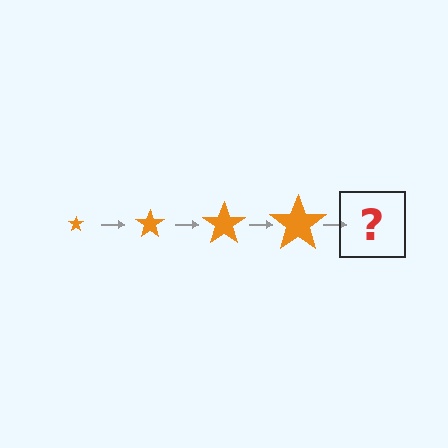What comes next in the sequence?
The next element should be an orange star, larger than the previous one.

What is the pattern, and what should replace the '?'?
The pattern is that the star gets progressively larger each step. The '?' should be an orange star, larger than the previous one.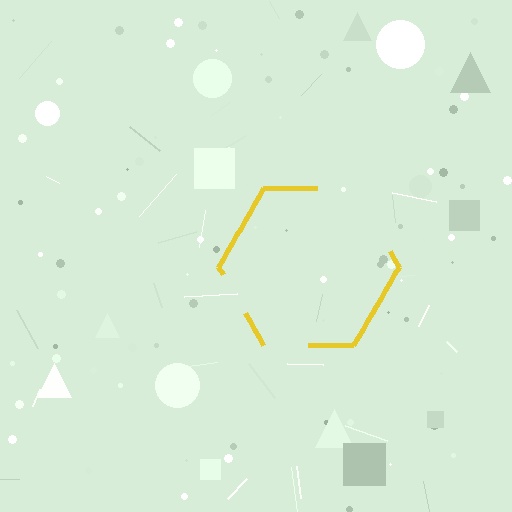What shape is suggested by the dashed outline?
The dashed outline suggests a hexagon.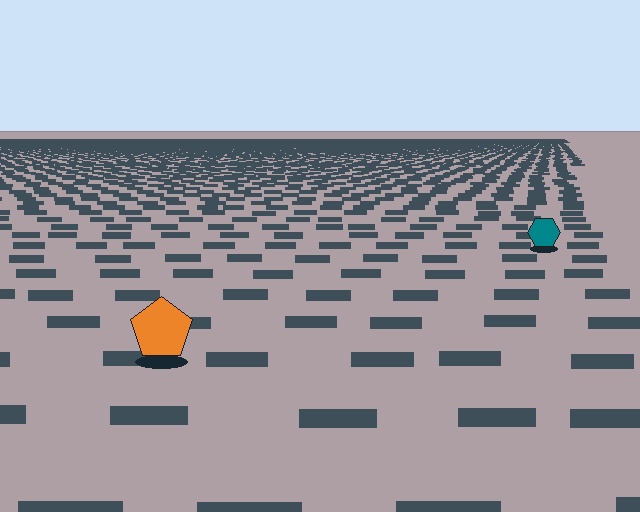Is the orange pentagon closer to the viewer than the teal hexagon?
Yes. The orange pentagon is closer — you can tell from the texture gradient: the ground texture is coarser near it.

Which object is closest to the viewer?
The orange pentagon is closest. The texture marks near it are larger and more spread out.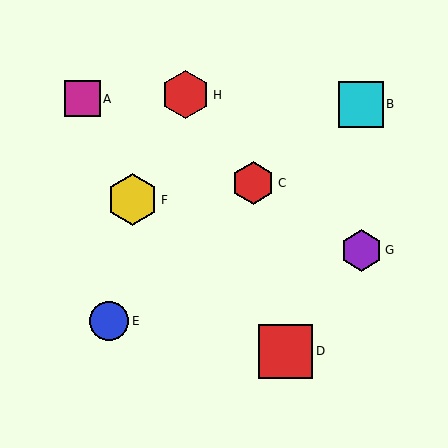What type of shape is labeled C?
Shape C is a red hexagon.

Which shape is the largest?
The red square (labeled D) is the largest.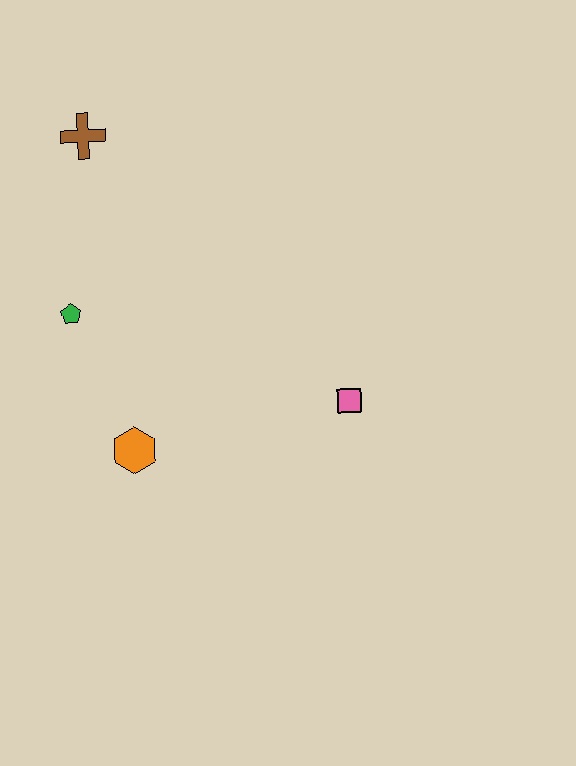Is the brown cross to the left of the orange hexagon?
Yes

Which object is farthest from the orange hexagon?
The brown cross is farthest from the orange hexagon.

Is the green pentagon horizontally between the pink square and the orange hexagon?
No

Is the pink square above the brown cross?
No